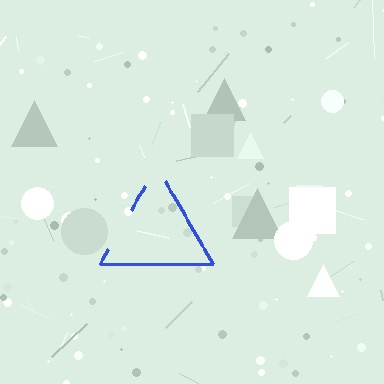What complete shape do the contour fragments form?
The contour fragments form a triangle.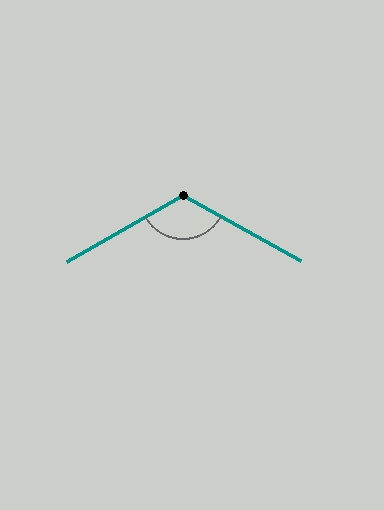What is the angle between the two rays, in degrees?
Approximately 121 degrees.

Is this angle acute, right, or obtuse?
It is obtuse.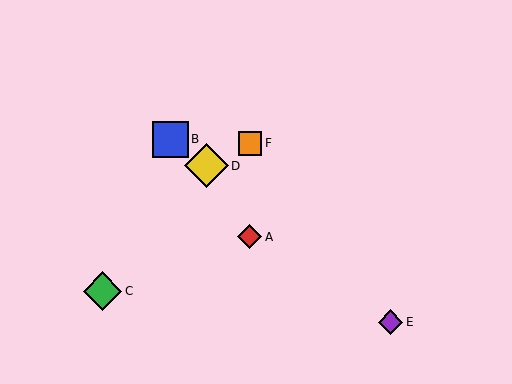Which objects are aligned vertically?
Objects A, F are aligned vertically.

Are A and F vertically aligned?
Yes, both are at x≈250.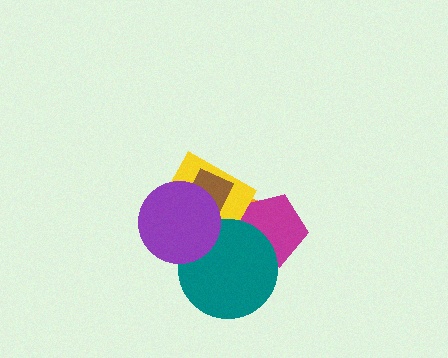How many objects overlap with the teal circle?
4 objects overlap with the teal circle.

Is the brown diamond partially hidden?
Yes, it is partially covered by another shape.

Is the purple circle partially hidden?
No, no other shape covers it.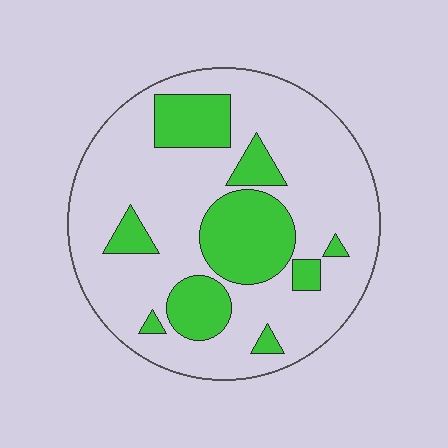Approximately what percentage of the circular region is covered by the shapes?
Approximately 25%.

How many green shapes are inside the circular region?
9.